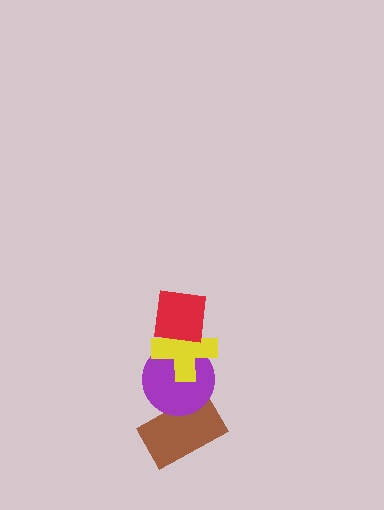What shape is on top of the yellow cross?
The red square is on top of the yellow cross.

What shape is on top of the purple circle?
The yellow cross is on top of the purple circle.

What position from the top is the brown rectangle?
The brown rectangle is 4th from the top.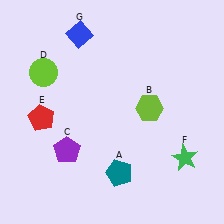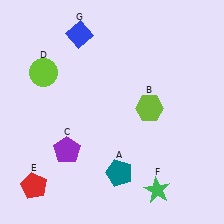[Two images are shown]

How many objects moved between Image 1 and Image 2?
2 objects moved between the two images.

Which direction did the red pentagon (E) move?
The red pentagon (E) moved down.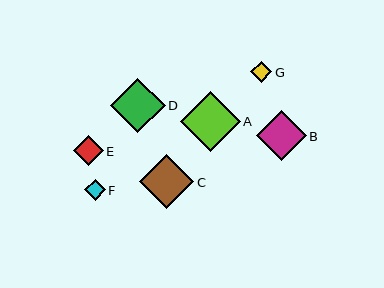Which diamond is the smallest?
Diamond F is the smallest with a size of approximately 20 pixels.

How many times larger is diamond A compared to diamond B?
Diamond A is approximately 1.2 times the size of diamond B.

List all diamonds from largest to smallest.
From largest to smallest: A, C, D, B, E, G, F.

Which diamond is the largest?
Diamond A is the largest with a size of approximately 60 pixels.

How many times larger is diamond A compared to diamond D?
Diamond A is approximately 1.1 times the size of diamond D.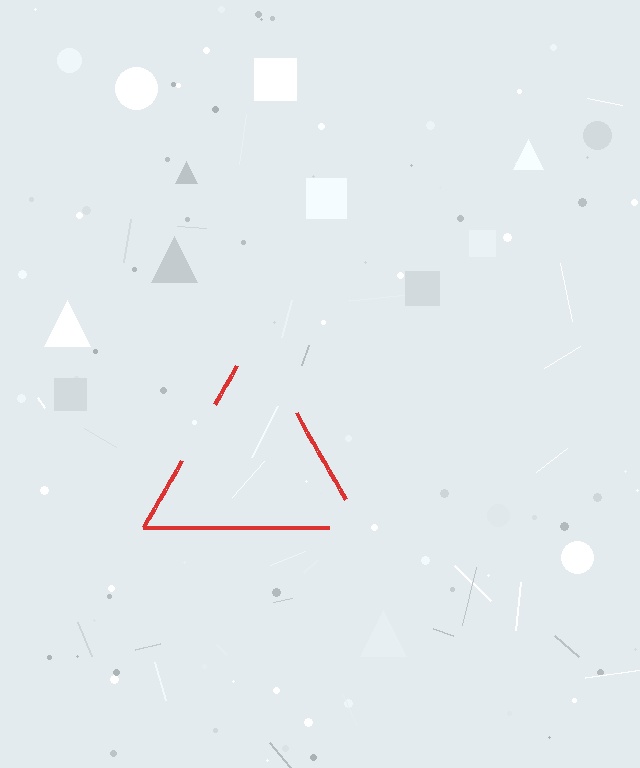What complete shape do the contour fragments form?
The contour fragments form a triangle.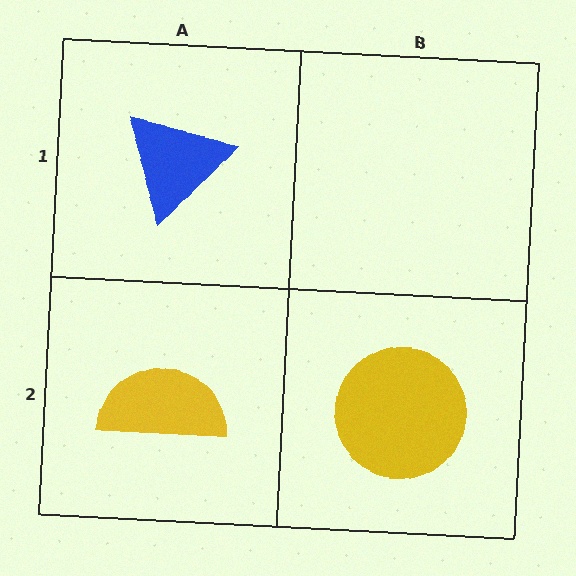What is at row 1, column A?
A blue triangle.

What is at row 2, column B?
A yellow circle.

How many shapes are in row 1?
1 shape.